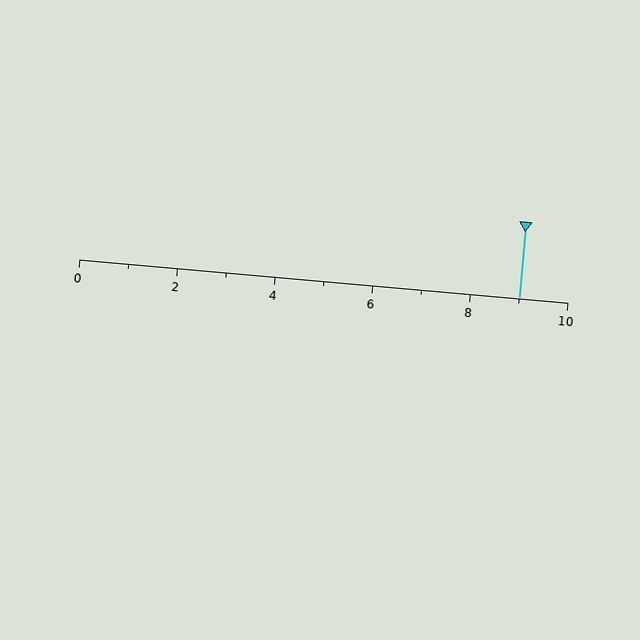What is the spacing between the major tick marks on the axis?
The major ticks are spaced 2 apart.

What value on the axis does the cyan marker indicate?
The marker indicates approximately 9.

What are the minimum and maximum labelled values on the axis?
The axis runs from 0 to 10.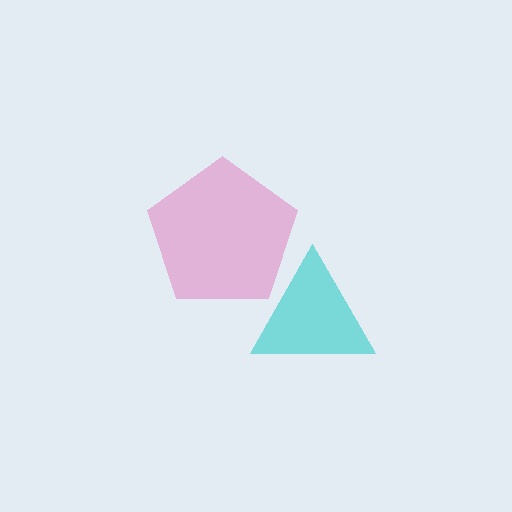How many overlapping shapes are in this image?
There are 2 overlapping shapes in the image.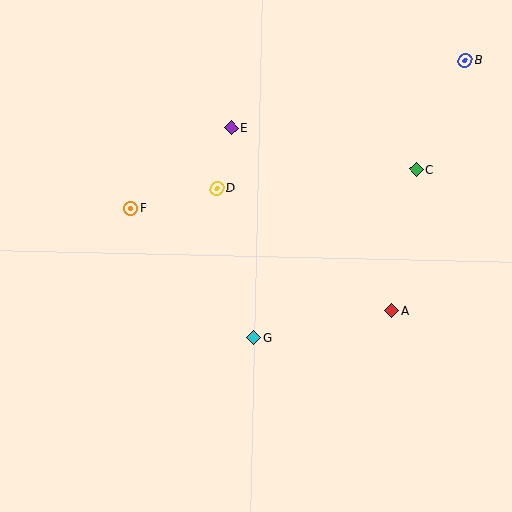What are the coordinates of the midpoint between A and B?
The midpoint between A and B is at (428, 186).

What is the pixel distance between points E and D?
The distance between E and D is 62 pixels.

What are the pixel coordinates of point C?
Point C is at (416, 169).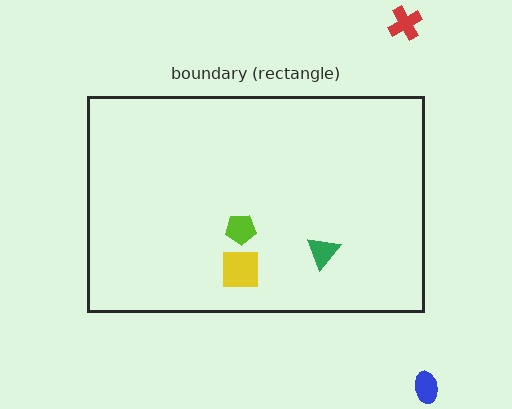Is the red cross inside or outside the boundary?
Outside.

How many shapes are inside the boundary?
3 inside, 2 outside.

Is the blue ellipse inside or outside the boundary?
Outside.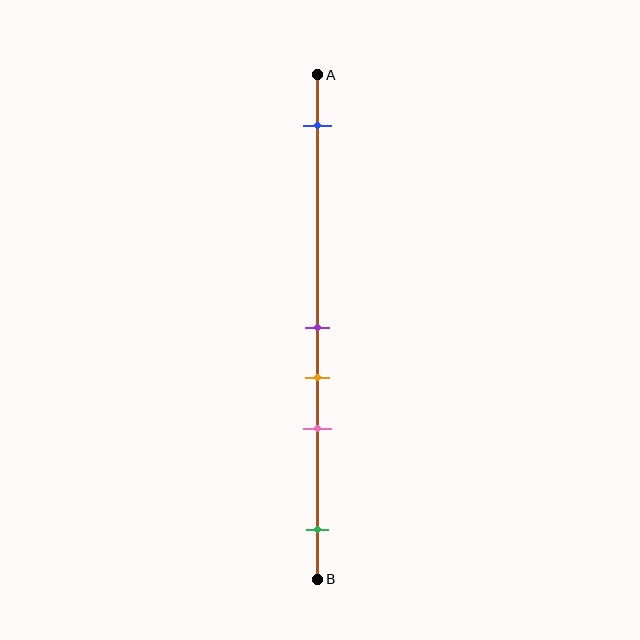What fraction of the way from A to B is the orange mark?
The orange mark is approximately 60% (0.6) of the way from A to B.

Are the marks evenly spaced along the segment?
No, the marks are not evenly spaced.